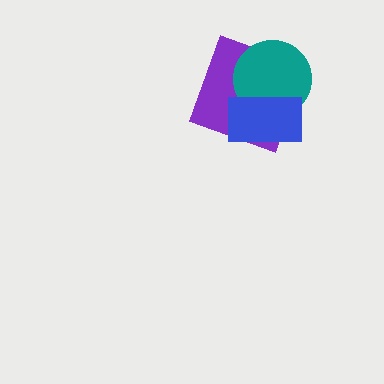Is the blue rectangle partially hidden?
No, no other shape covers it.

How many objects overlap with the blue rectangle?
2 objects overlap with the blue rectangle.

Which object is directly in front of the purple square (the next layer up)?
The teal circle is directly in front of the purple square.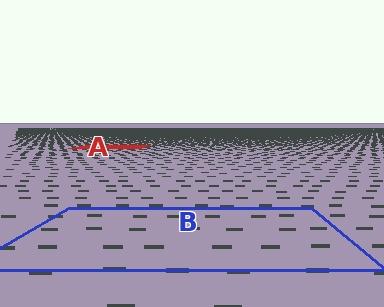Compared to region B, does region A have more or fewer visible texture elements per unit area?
Region A has more texture elements per unit area — they are packed more densely because it is farther away.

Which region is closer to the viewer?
Region B is closer. The texture elements there are larger and more spread out.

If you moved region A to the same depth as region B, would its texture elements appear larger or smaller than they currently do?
They would appear larger. At a closer depth, the same texture elements are projected at a bigger on-screen size.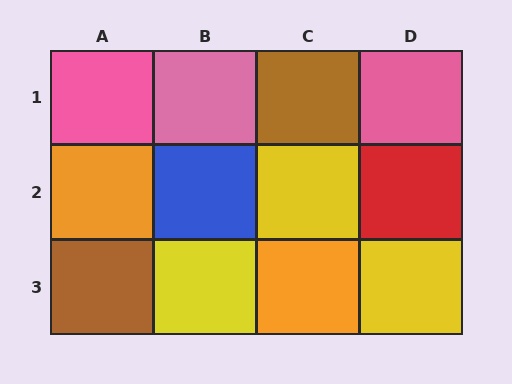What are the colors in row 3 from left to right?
Brown, yellow, orange, yellow.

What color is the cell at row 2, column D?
Red.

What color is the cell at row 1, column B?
Pink.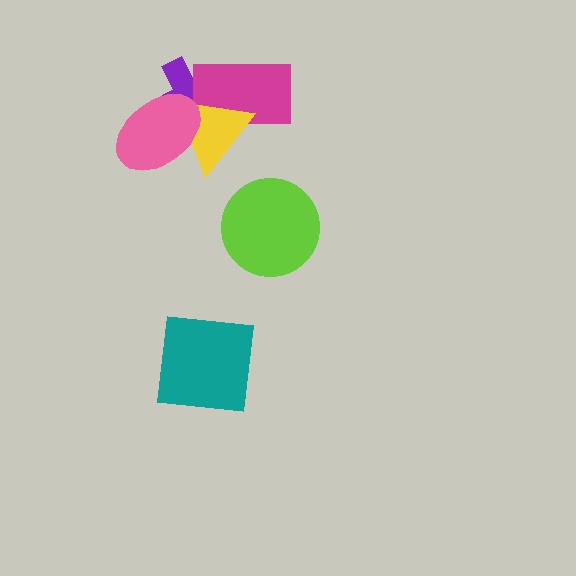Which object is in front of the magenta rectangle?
The yellow triangle is in front of the magenta rectangle.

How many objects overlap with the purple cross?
3 objects overlap with the purple cross.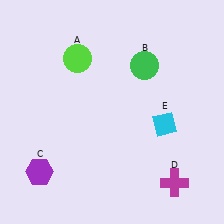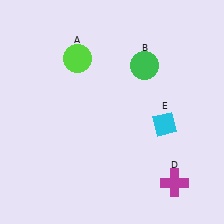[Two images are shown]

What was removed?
The purple hexagon (C) was removed in Image 2.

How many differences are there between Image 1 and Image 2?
There is 1 difference between the two images.